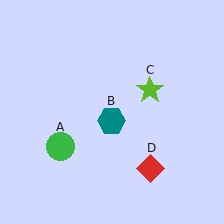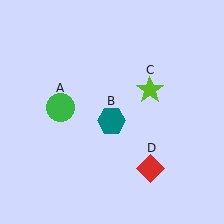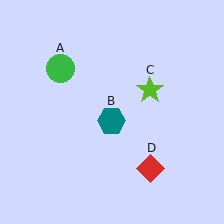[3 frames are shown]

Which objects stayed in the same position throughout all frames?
Teal hexagon (object B) and lime star (object C) and red diamond (object D) remained stationary.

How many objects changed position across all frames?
1 object changed position: green circle (object A).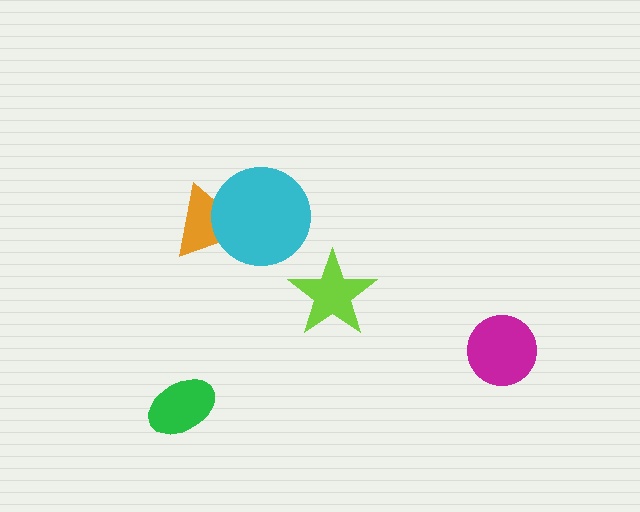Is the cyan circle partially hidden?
No, no other shape covers it.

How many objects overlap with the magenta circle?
0 objects overlap with the magenta circle.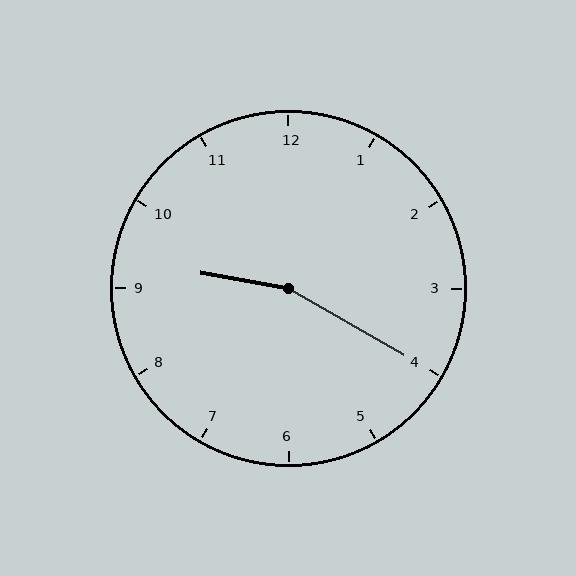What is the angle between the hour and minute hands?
Approximately 160 degrees.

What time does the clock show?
9:20.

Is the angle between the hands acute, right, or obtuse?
It is obtuse.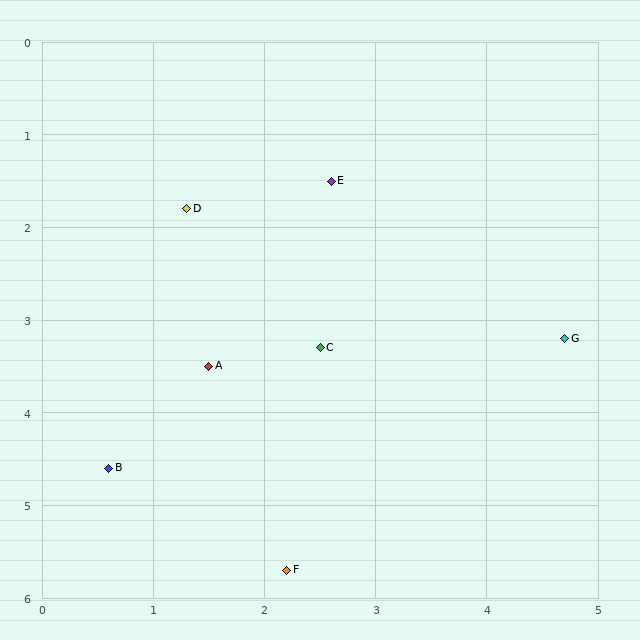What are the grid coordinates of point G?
Point G is at approximately (4.7, 3.2).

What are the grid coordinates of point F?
Point F is at approximately (2.2, 5.7).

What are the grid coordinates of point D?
Point D is at approximately (1.3, 1.8).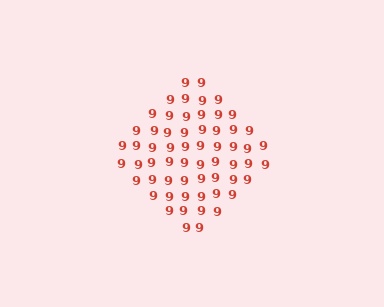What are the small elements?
The small elements are digit 9's.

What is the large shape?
The large shape is a diamond.